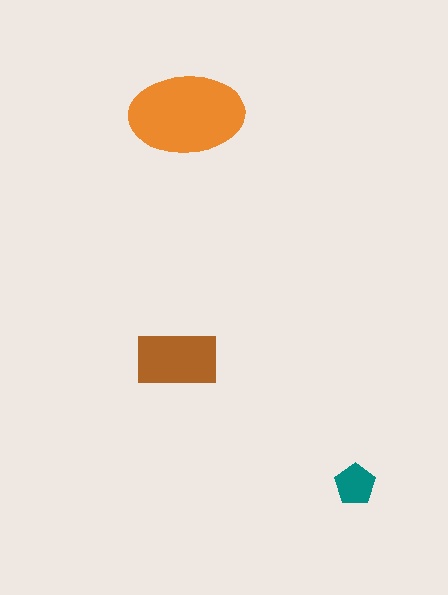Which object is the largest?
The orange ellipse.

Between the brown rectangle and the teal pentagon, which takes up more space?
The brown rectangle.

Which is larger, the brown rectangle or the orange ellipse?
The orange ellipse.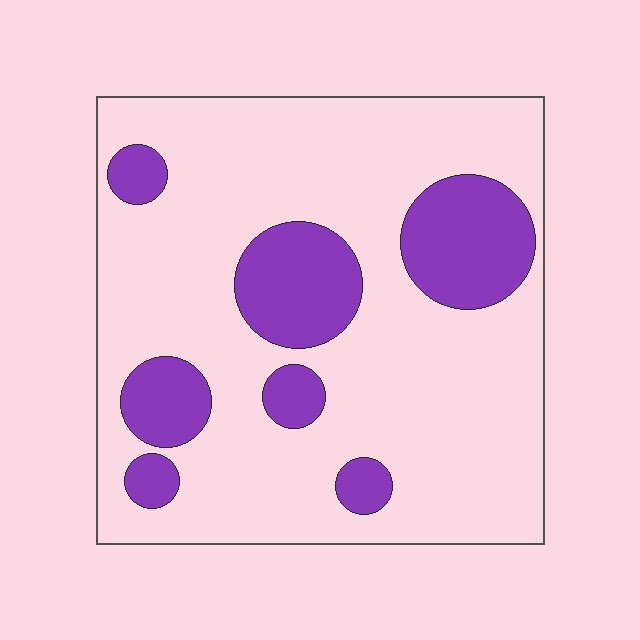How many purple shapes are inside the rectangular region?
7.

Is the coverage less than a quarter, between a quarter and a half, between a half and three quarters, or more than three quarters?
Less than a quarter.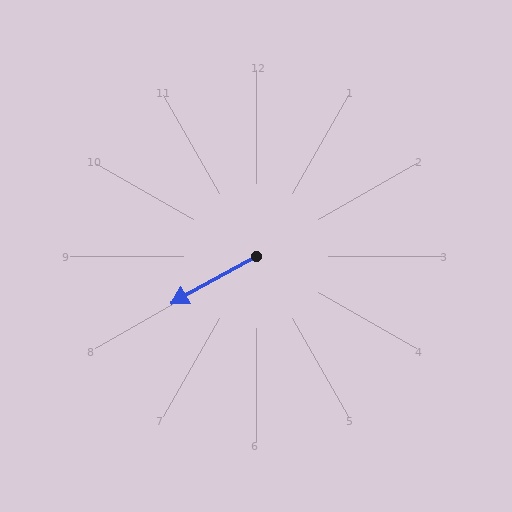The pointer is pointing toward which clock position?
Roughly 8 o'clock.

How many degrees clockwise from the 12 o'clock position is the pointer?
Approximately 241 degrees.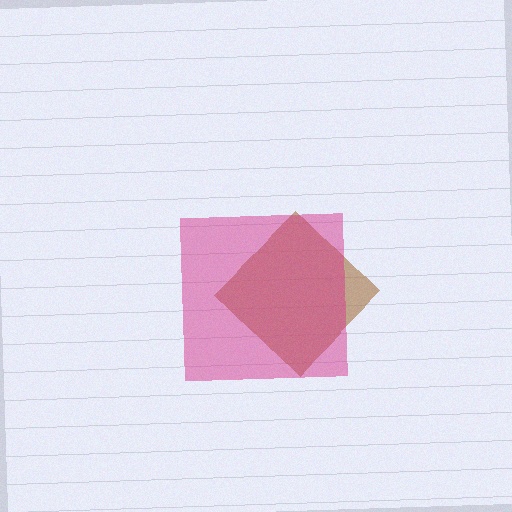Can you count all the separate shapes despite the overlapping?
Yes, there are 2 separate shapes.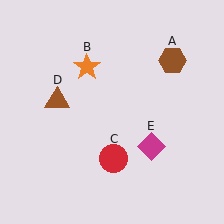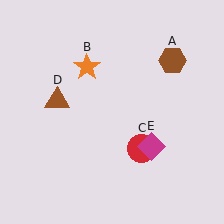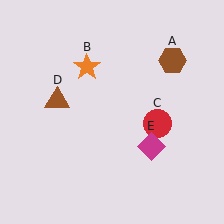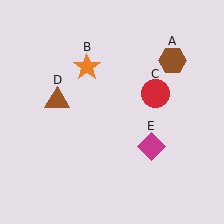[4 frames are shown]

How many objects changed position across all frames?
1 object changed position: red circle (object C).